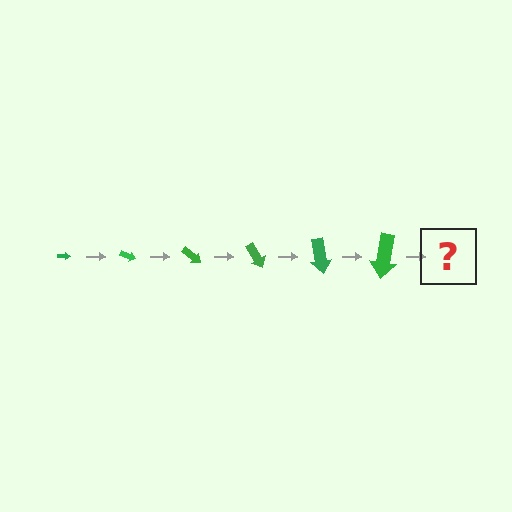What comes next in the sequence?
The next element should be an arrow, larger than the previous one and rotated 120 degrees from the start.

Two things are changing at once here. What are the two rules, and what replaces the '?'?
The two rules are that the arrow grows larger each step and it rotates 20 degrees each step. The '?' should be an arrow, larger than the previous one and rotated 120 degrees from the start.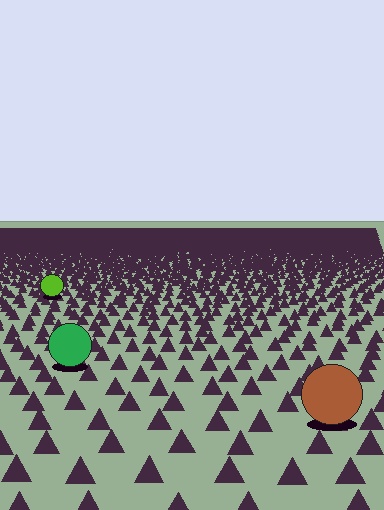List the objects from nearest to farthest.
From nearest to farthest: the brown circle, the green circle, the lime circle.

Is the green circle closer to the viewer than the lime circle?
Yes. The green circle is closer — you can tell from the texture gradient: the ground texture is coarser near it.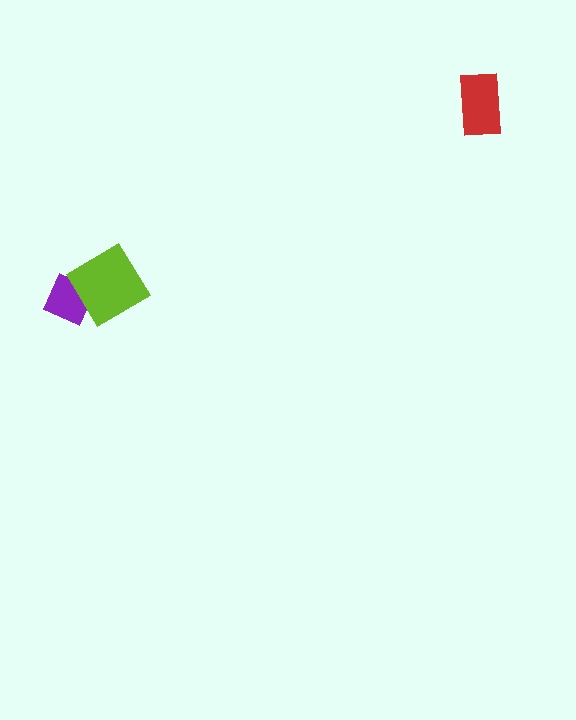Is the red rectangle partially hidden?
No, no other shape covers it.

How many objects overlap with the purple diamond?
1 object overlaps with the purple diamond.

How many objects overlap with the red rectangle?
0 objects overlap with the red rectangle.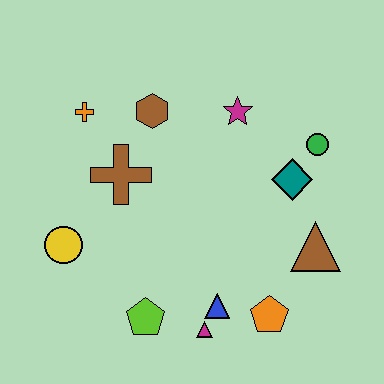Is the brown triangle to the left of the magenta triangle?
No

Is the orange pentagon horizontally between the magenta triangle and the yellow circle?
No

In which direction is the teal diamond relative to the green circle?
The teal diamond is below the green circle.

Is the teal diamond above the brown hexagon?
No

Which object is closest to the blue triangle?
The magenta triangle is closest to the blue triangle.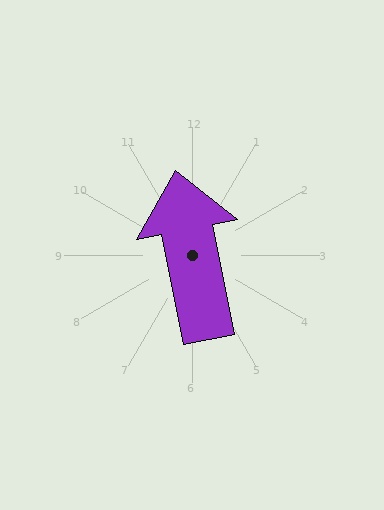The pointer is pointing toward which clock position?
Roughly 12 o'clock.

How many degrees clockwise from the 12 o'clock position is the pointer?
Approximately 349 degrees.